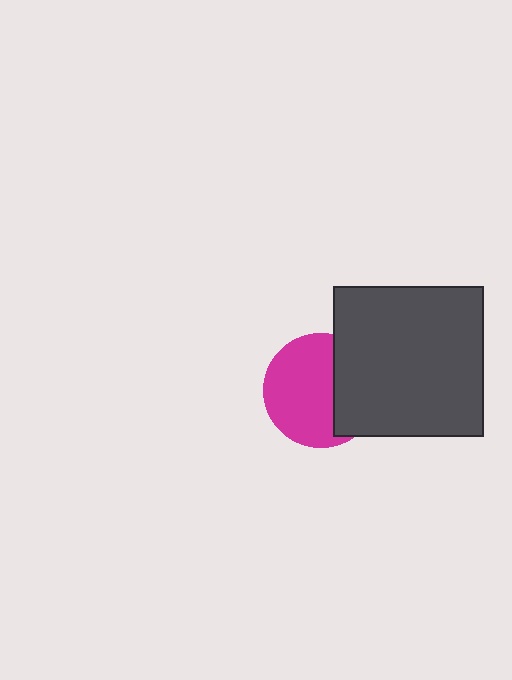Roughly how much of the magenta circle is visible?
About half of it is visible (roughly 65%).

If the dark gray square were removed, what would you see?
You would see the complete magenta circle.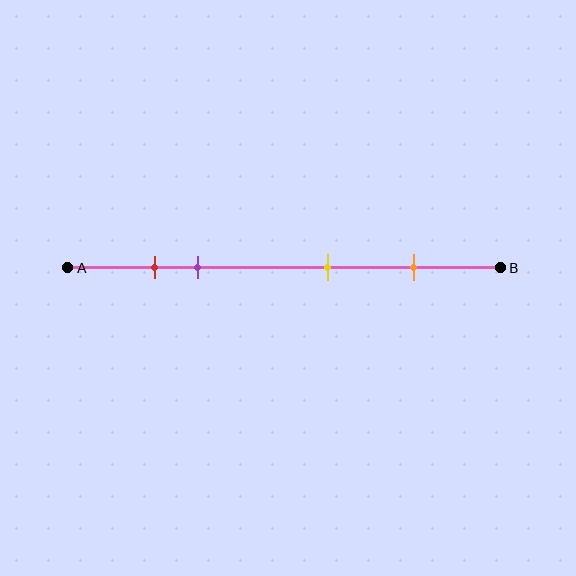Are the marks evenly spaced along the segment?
No, the marks are not evenly spaced.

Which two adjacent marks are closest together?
The red and purple marks are the closest adjacent pair.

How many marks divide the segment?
There are 4 marks dividing the segment.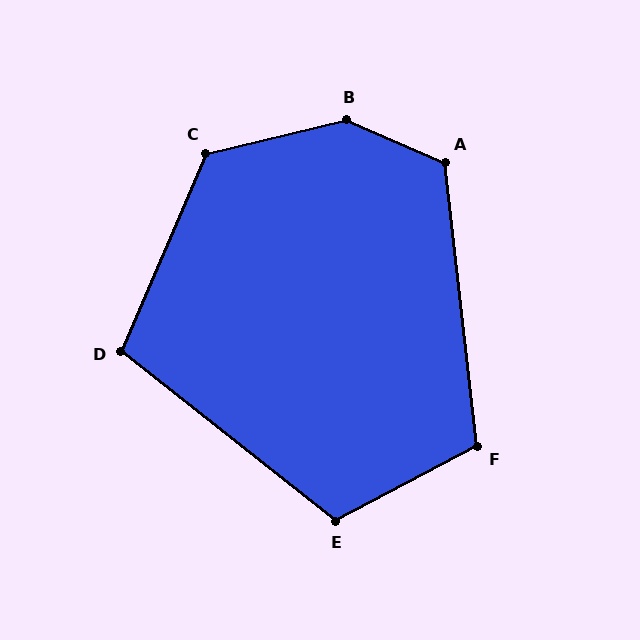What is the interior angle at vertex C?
Approximately 127 degrees (obtuse).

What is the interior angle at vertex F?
Approximately 111 degrees (obtuse).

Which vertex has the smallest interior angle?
D, at approximately 105 degrees.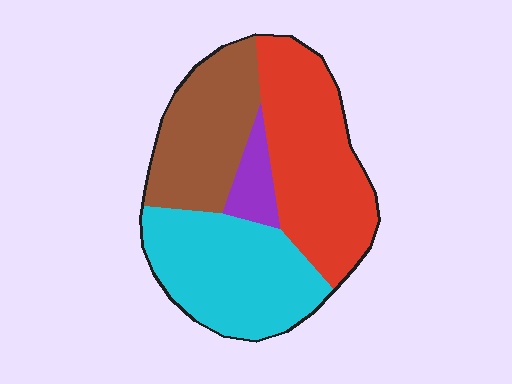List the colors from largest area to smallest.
From largest to smallest: red, cyan, brown, purple.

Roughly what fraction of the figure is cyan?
Cyan takes up about one third (1/3) of the figure.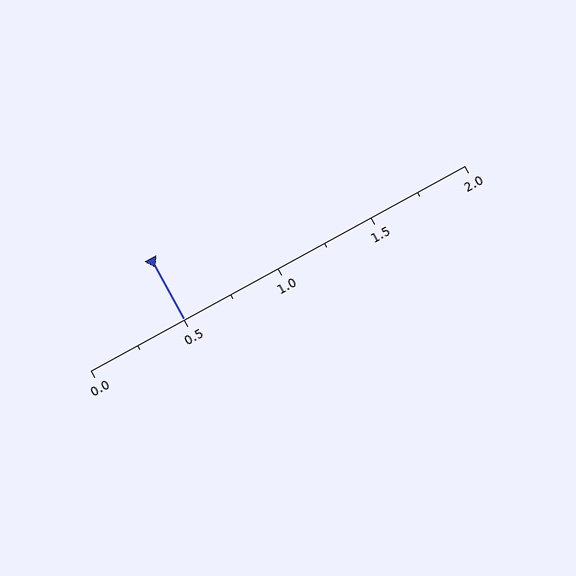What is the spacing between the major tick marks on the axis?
The major ticks are spaced 0.5 apart.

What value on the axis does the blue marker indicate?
The marker indicates approximately 0.5.